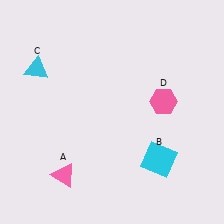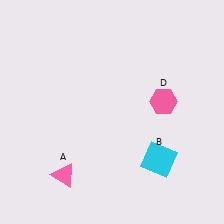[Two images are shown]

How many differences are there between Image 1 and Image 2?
There is 1 difference between the two images.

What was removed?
The cyan triangle (C) was removed in Image 2.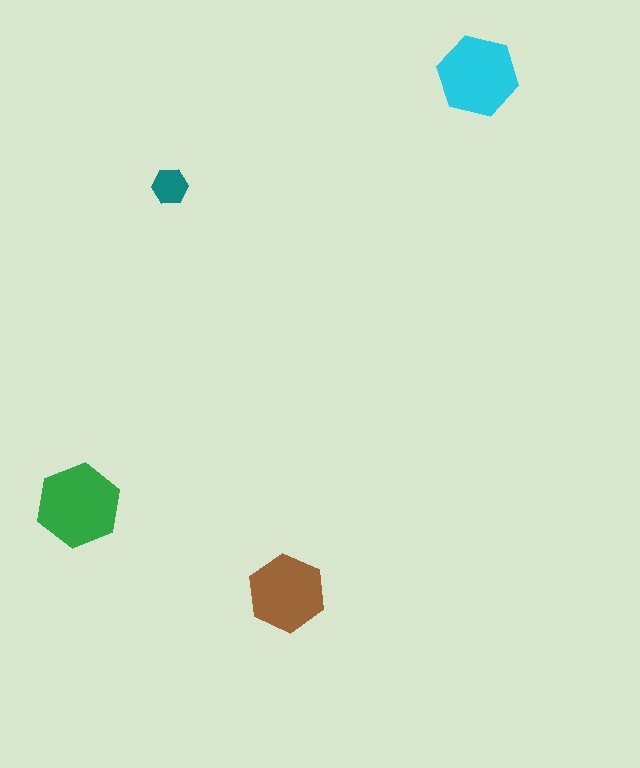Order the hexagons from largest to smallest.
the green one, the cyan one, the brown one, the teal one.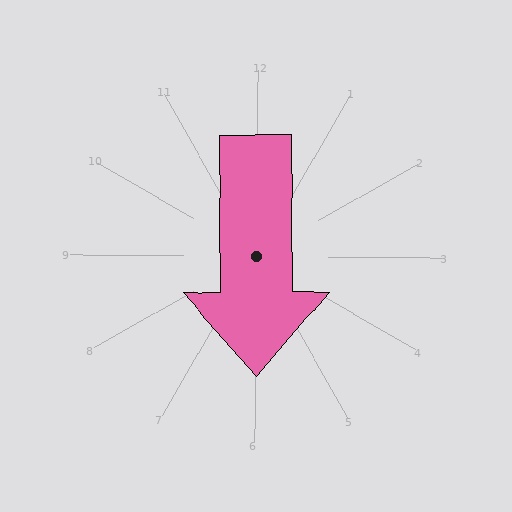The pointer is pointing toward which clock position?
Roughly 6 o'clock.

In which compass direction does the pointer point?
South.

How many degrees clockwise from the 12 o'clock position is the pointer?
Approximately 179 degrees.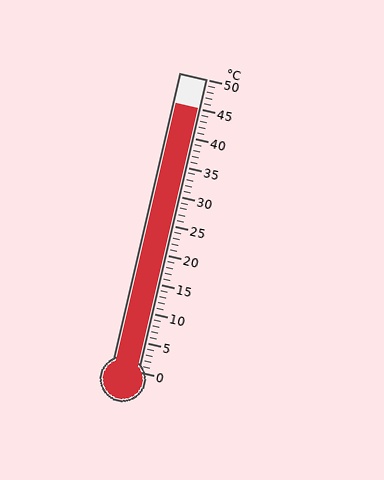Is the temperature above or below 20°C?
The temperature is above 20°C.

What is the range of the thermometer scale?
The thermometer scale ranges from 0°C to 50°C.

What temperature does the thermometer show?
The thermometer shows approximately 45°C.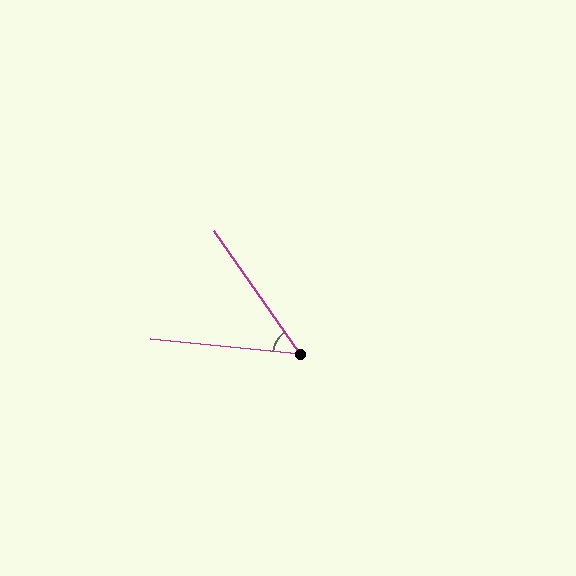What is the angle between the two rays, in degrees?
Approximately 49 degrees.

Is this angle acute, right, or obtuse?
It is acute.